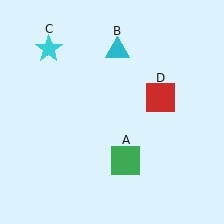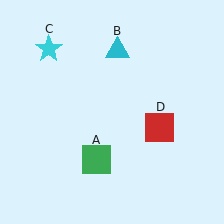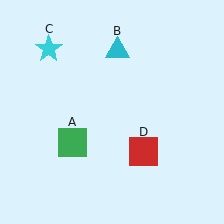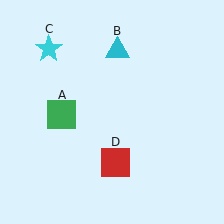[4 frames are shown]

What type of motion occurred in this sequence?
The green square (object A), red square (object D) rotated clockwise around the center of the scene.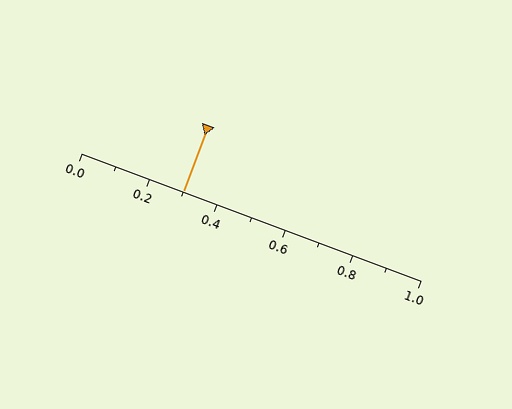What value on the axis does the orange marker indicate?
The marker indicates approximately 0.3.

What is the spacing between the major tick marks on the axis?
The major ticks are spaced 0.2 apart.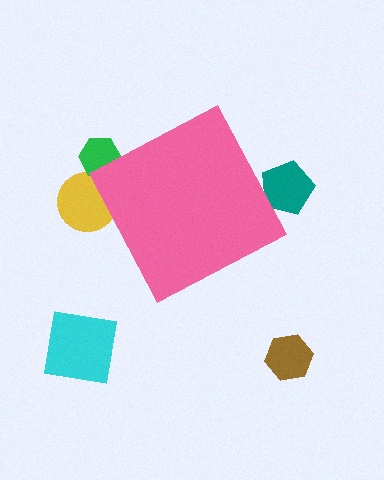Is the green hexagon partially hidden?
Yes, the green hexagon is partially hidden behind the pink diamond.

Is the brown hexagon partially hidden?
No, the brown hexagon is fully visible.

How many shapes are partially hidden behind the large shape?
3 shapes are partially hidden.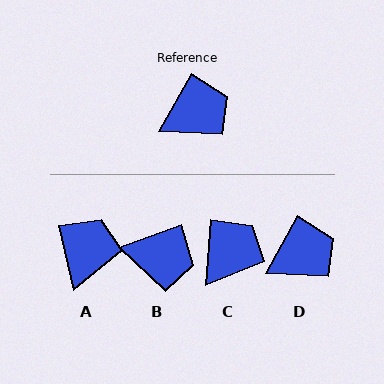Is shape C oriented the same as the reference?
No, it is off by about 25 degrees.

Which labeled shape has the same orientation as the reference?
D.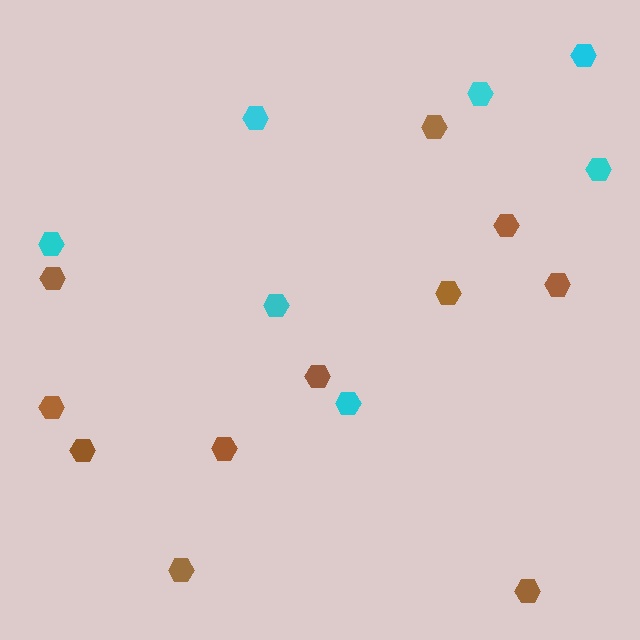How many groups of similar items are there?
There are 2 groups: one group of cyan hexagons (7) and one group of brown hexagons (11).